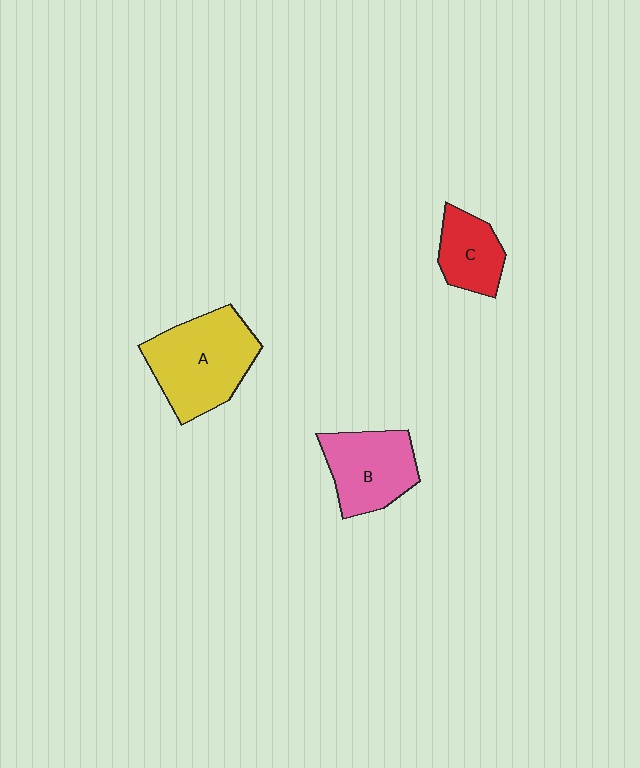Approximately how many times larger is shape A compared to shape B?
Approximately 1.3 times.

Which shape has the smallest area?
Shape C (red).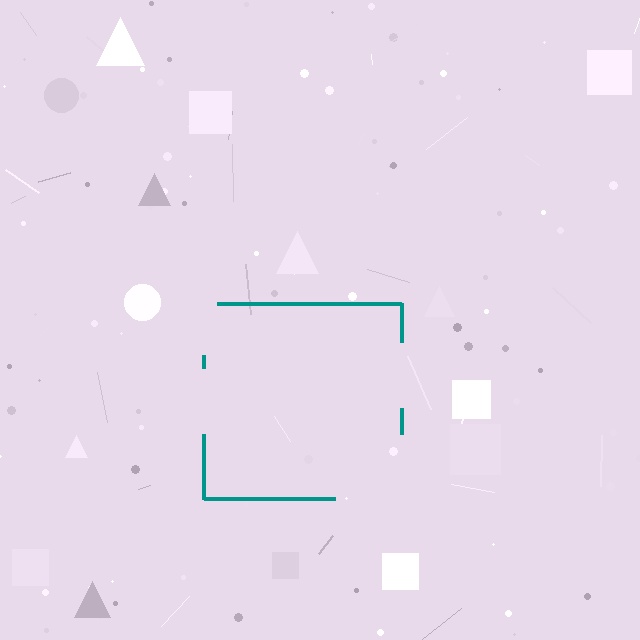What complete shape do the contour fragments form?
The contour fragments form a square.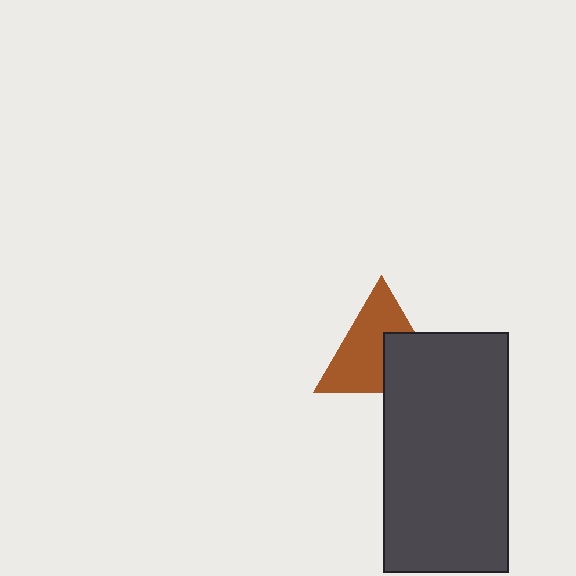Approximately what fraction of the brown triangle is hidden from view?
Roughly 37% of the brown triangle is hidden behind the dark gray rectangle.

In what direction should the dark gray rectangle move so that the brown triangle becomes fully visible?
The dark gray rectangle should move toward the lower-right. That is the shortest direction to clear the overlap and leave the brown triangle fully visible.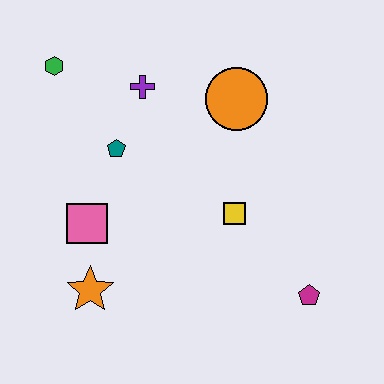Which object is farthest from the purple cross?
The magenta pentagon is farthest from the purple cross.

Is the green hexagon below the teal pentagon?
No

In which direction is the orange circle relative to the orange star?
The orange circle is above the orange star.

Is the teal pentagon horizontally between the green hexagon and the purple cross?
Yes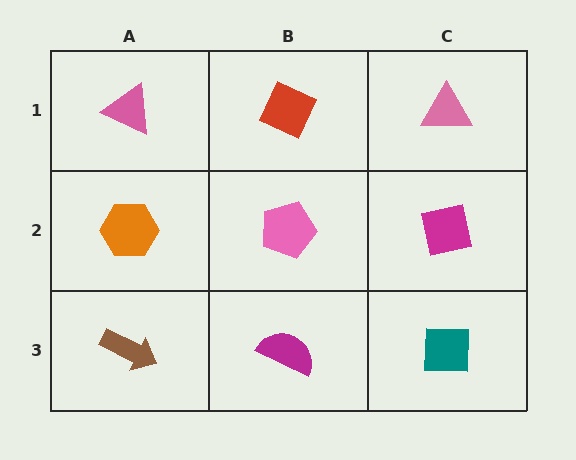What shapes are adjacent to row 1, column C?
A magenta square (row 2, column C), a red diamond (row 1, column B).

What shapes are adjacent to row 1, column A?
An orange hexagon (row 2, column A), a red diamond (row 1, column B).